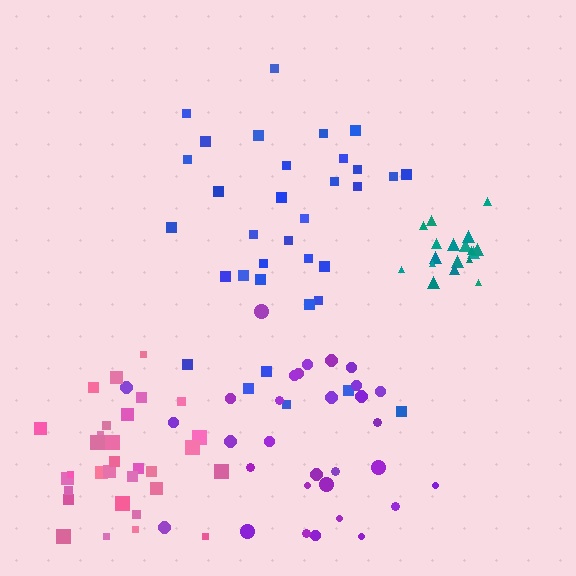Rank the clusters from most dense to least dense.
teal, pink, blue, purple.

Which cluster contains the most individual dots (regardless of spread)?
Blue (34).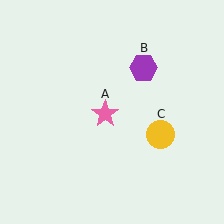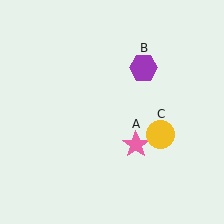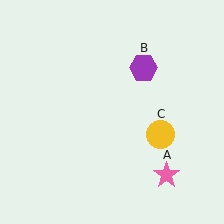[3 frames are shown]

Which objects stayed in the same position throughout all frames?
Purple hexagon (object B) and yellow circle (object C) remained stationary.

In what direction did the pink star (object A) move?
The pink star (object A) moved down and to the right.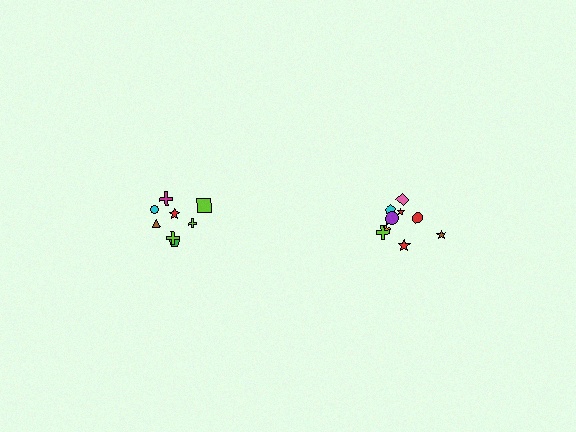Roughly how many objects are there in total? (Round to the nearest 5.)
Roughly 20 objects in total.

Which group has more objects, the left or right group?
The right group.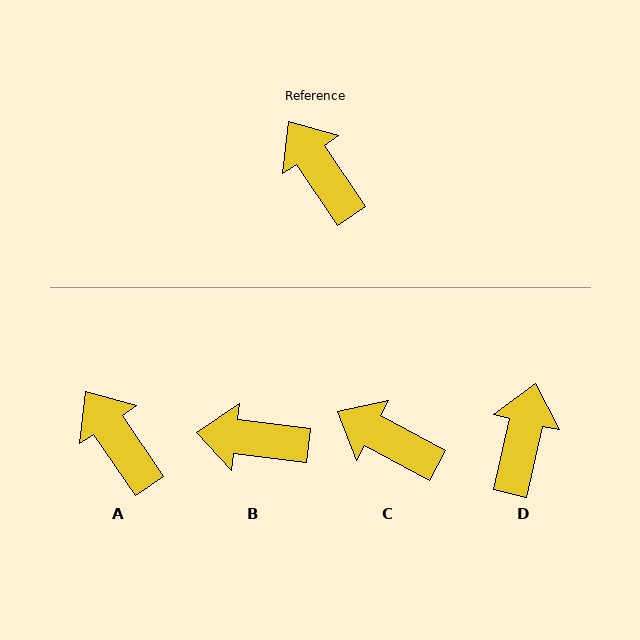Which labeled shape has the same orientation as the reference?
A.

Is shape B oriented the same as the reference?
No, it is off by about 49 degrees.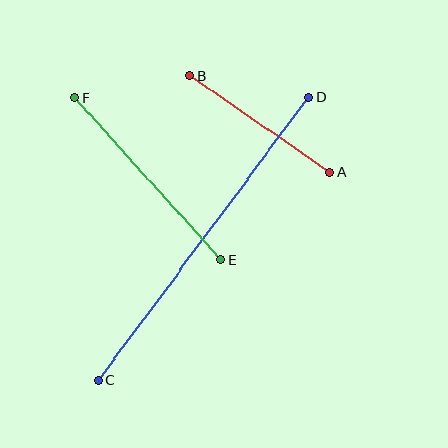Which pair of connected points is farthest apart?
Points C and D are farthest apart.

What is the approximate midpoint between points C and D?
The midpoint is at approximately (203, 239) pixels.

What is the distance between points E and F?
The distance is approximately 219 pixels.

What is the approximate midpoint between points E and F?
The midpoint is at approximately (148, 179) pixels.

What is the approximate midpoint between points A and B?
The midpoint is at approximately (260, 124) pixels.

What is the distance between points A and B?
The distance is approximately 170 pixels.